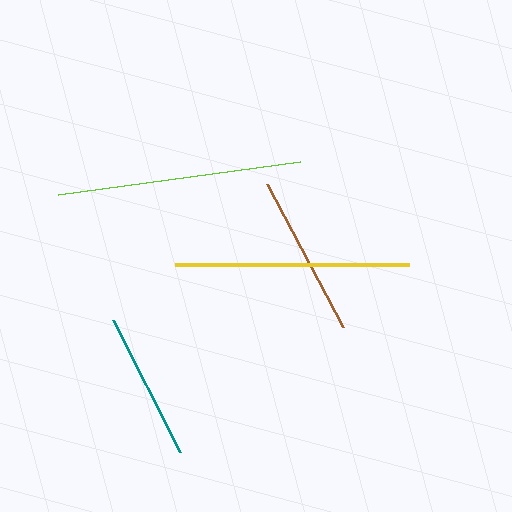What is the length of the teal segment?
The teal segment is approximately 148 pixels long.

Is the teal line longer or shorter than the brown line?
The brown line is longer than the teal line.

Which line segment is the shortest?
The teal line is the shortest at approximately 148 pixels.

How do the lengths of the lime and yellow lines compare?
The lime and yellow lines are approximately the same length.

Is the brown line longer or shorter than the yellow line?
The yellow line is longer than the brown line.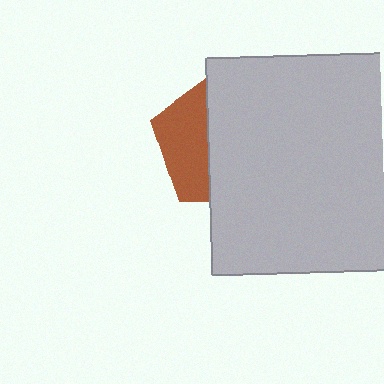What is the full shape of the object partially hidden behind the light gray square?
The partially hidden object is a brown pentagon.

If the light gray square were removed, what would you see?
You would see the complete brown pentagon.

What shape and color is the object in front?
The object in front is a light gray square.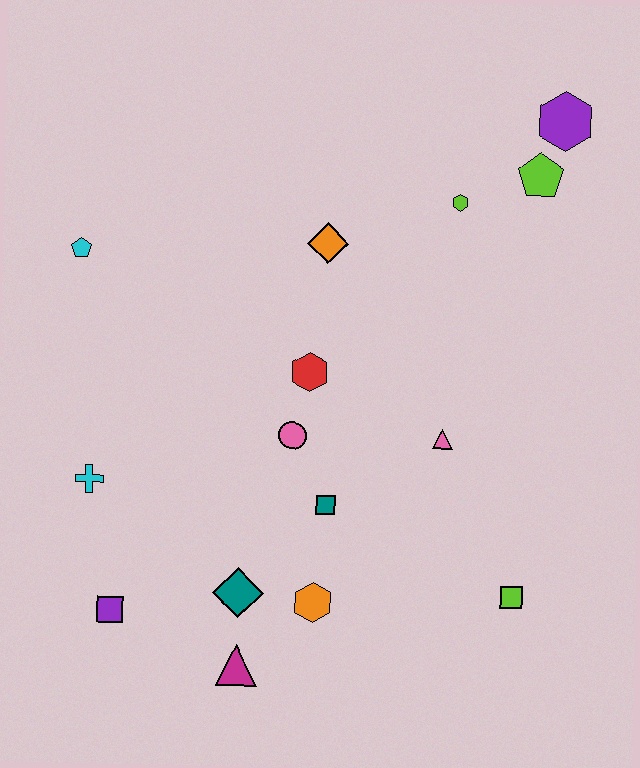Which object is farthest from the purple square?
The purple hexagon is farthest from the purple square.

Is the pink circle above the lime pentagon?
No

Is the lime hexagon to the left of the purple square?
No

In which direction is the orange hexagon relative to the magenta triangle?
The orange hexagon is to the right of the magenta triangle.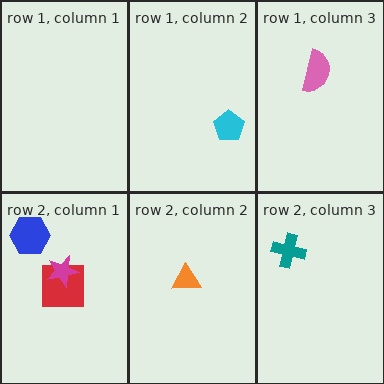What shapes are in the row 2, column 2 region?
The orange triangle.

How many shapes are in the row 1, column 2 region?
1.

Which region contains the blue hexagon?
The row 2, column 1 region.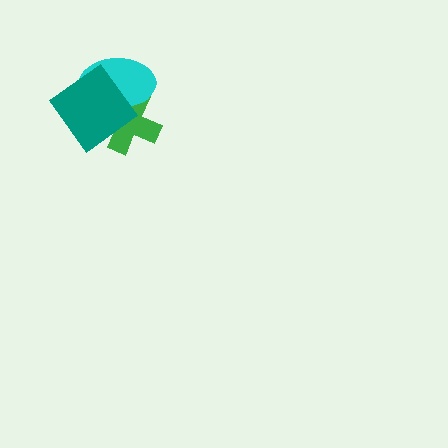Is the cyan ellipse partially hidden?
Yes, it is partially covered by another shape.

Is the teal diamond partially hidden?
No, no other shape covers it.